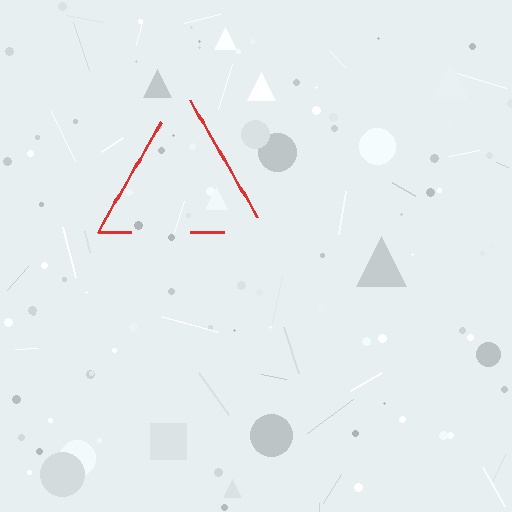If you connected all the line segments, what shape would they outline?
They would outline a triangle.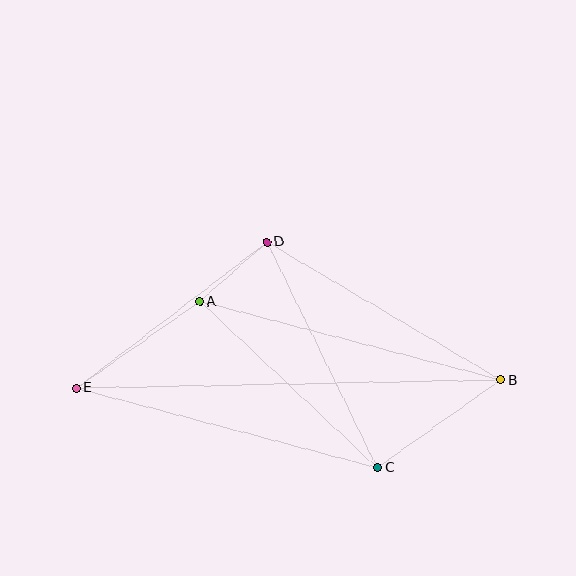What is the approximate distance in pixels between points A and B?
The distance between A and B is approximately 311 pixels.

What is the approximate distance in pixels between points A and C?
The distance between A and C is approximately 243 pixels.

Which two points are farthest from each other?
Points B and E are farthest from each other.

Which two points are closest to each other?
Points A and D are closest to each other.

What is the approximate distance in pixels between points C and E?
The distance between C and E is approximately 312 pixels.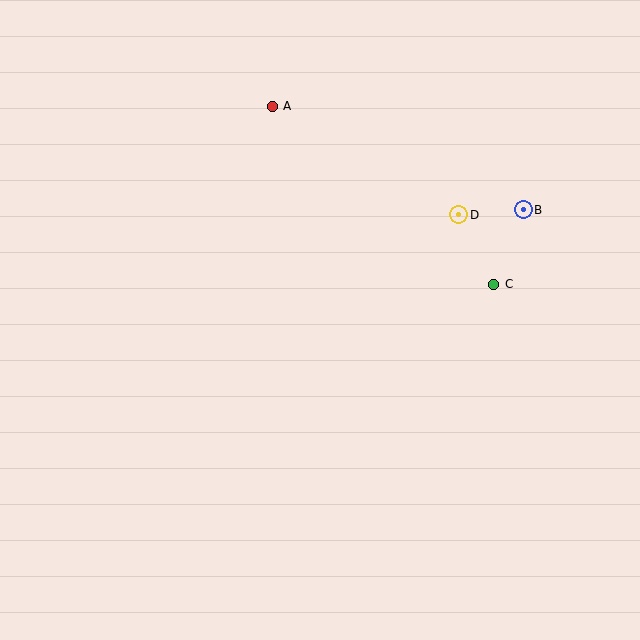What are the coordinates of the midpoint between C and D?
The midpoint between C and D is at (476, 249).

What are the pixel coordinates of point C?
Point C is at (494, 284).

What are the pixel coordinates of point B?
Point B is at (523, 210).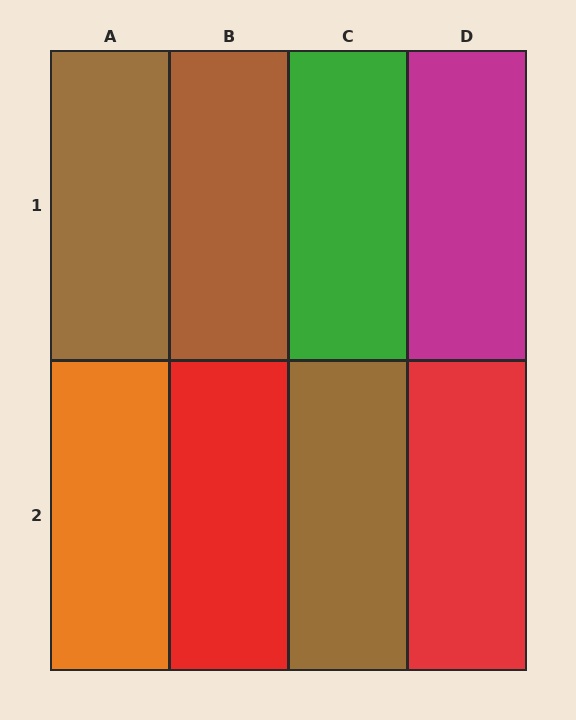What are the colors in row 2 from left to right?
Orange, red, brown, red.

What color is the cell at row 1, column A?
Brown.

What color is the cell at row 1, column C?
Green.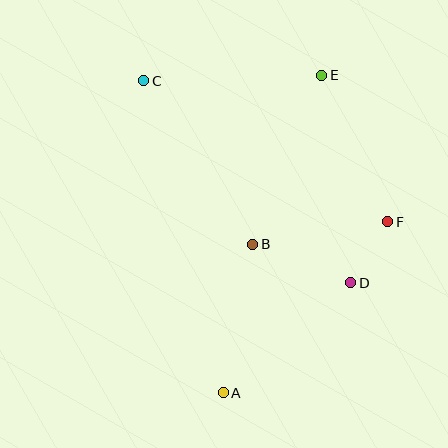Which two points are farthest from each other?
Points A and E are farthest from each other.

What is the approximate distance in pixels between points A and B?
The distance between A and B is approximately 151 pixels.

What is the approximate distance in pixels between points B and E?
The distance between B and E is approximately 183 pixels.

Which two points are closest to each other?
Points D and F are closest to each other.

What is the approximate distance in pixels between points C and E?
The distance between C and E is approximately 178 pixels.